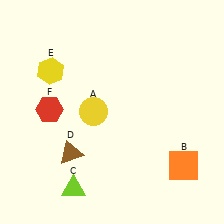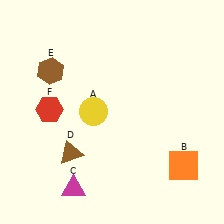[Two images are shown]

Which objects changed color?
C changed from lime to magenta. E changed from yellow to brown.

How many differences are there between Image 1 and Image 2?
There are 2 differences between the two images.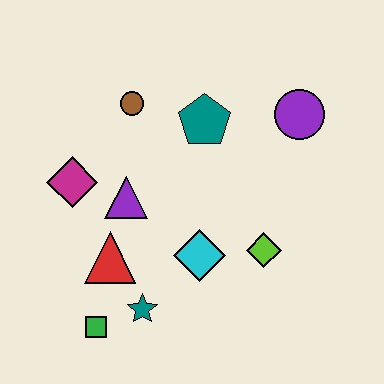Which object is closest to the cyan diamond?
The lime diamond is closest to the cyan diamond.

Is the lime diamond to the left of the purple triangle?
No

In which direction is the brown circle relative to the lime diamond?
The brown circle is above the lime diamond.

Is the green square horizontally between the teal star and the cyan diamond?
No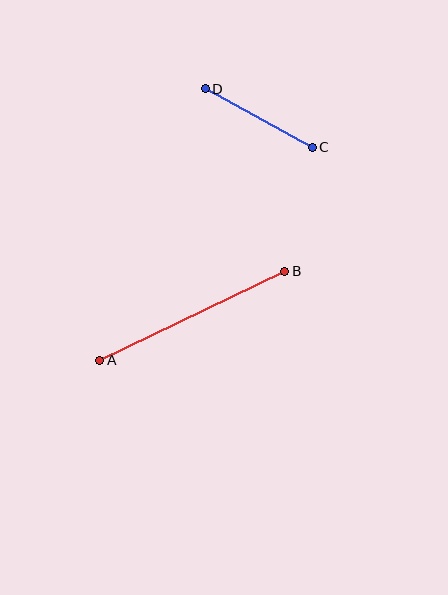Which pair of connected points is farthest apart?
Points A and B are farthest apart.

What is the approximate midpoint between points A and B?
The midpoint is at approximately (192, 316) pixels.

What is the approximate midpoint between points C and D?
The midpoint is at approximately (259, 118) pixels.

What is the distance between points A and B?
The distance is approximately 205 pixels.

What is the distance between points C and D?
The distance is approximately 122 pixels.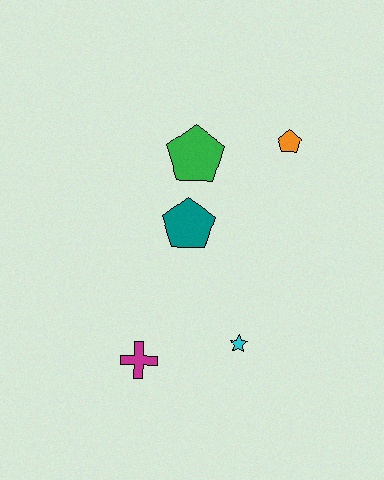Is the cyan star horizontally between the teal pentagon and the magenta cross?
No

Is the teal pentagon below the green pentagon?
Yes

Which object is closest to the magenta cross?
The cyan star is closest to the magenta cross.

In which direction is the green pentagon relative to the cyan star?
The green pentagon is above the cyan star.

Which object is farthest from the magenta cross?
The orange pentagon is farthest from the magenta cross.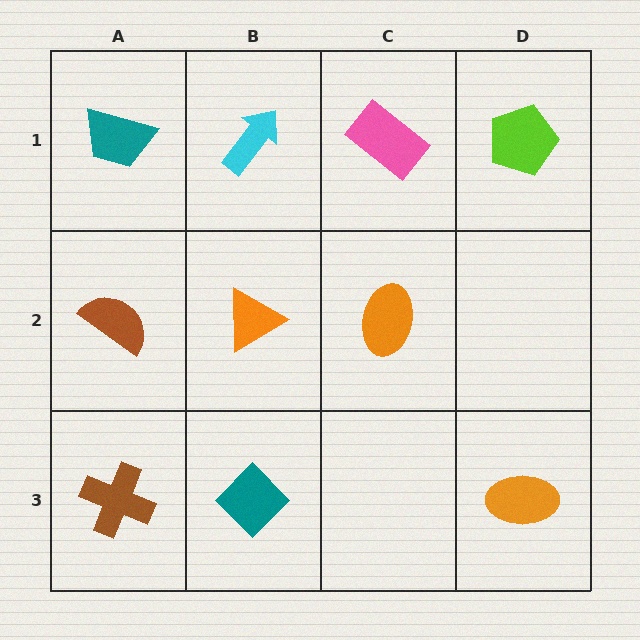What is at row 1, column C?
A pink rectangle.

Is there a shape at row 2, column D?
No, that cell is empty.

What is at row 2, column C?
An orange ellipse.